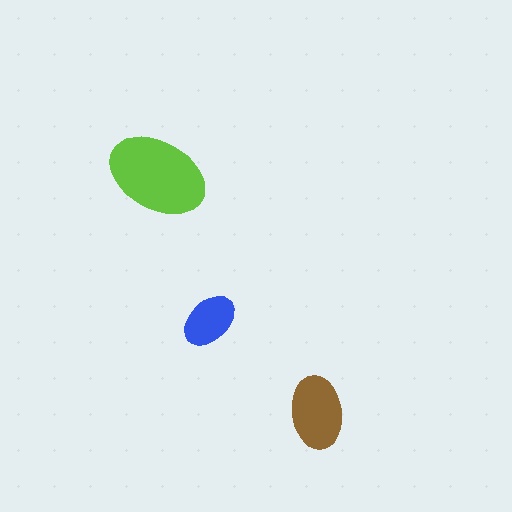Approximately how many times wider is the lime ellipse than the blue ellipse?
About 1.5 times wider.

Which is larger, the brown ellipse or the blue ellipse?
The brown one.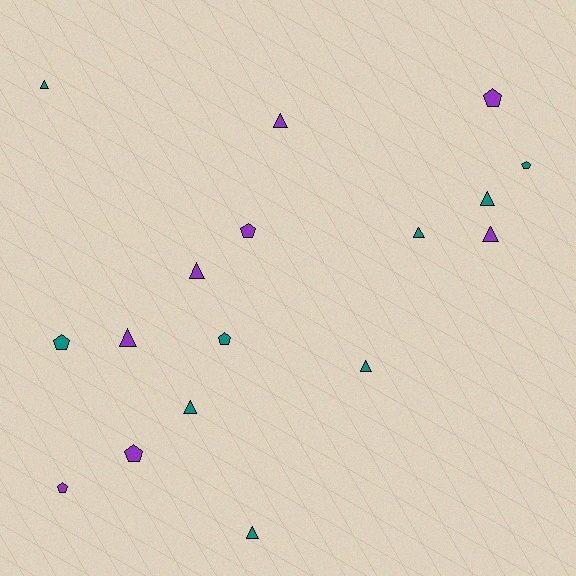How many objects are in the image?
There are 17 objects.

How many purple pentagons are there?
There are 4 purple pentagons.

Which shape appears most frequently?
Triangle, with 10 objects.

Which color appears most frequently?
Teal, with 9 objects.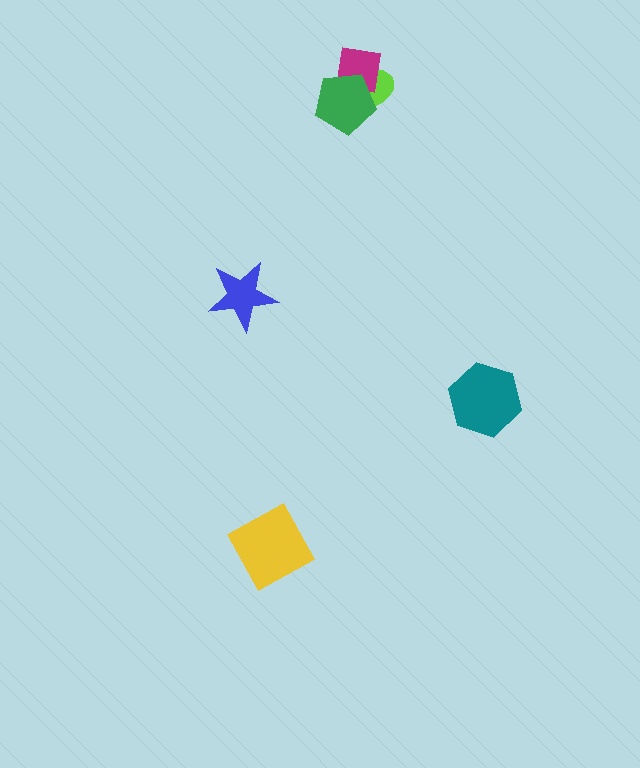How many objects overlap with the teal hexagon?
0 objects overlap with the teal hexagon.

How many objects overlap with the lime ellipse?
2 objects overlap with the lime ellipse.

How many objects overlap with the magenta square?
2 objects overlap with the magenta square.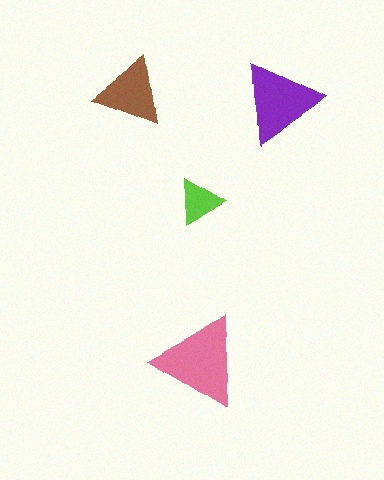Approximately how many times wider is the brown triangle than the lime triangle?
About 1.5 times wider.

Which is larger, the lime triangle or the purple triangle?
The purple one.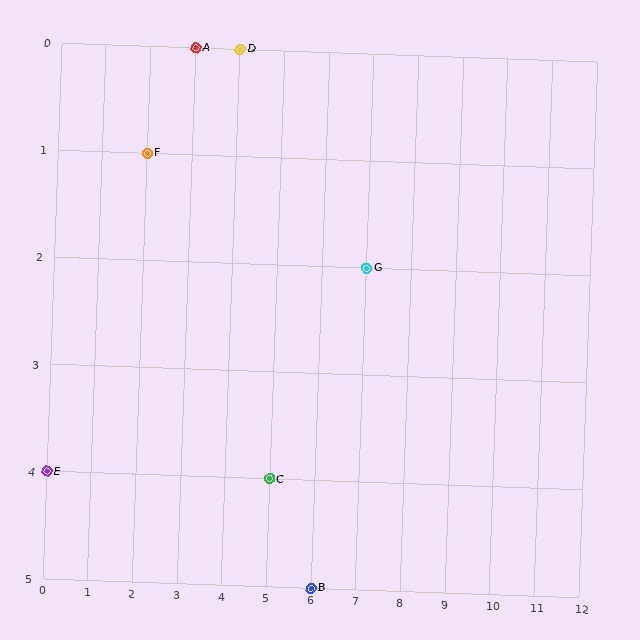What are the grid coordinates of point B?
Point B is at grid coordinates (6, 5).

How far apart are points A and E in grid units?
Points A and E are 3 columns and 4 rows apart (about 5.0 grid units diagonally).